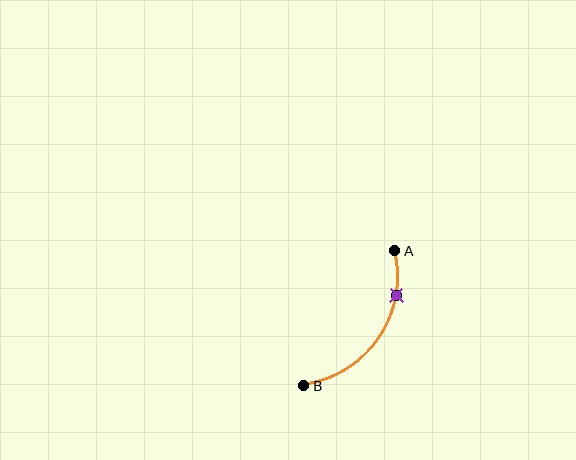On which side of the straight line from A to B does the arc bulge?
The arc bulges below and to the right of the straight line connecting A and B.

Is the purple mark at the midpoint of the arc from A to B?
No. The purple mark lies on the arc but is closer to endpoint A. The arc midpoint would be at the point on the curve equidistant along the arc from both A and B.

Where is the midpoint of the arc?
The arc midpoint is the point on the curve farthest from the straight line joining A and B. It sits below and to the right of that line.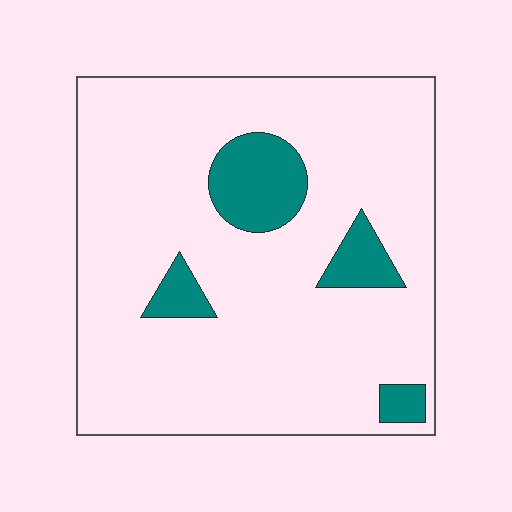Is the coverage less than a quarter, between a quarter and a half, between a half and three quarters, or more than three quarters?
Less than a quarter.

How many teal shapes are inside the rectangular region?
4.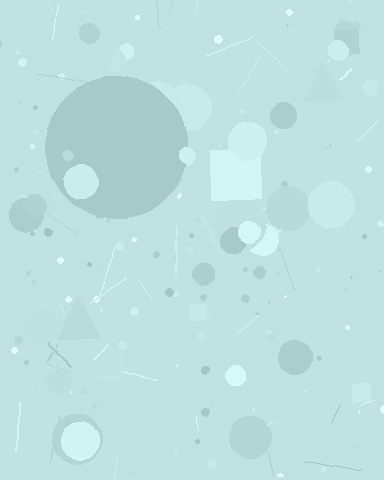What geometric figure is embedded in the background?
A circle is embedded in the background.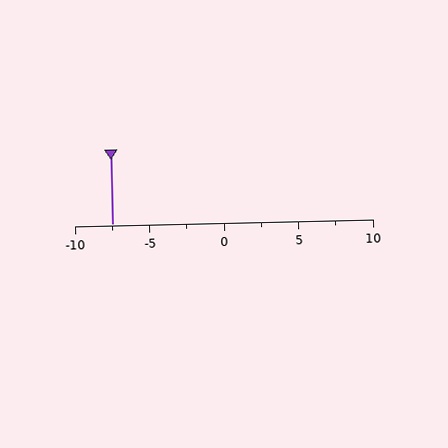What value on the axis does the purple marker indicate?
The marker indicates approximately -7.5.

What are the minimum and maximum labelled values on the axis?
The axis runs from -10 to 10.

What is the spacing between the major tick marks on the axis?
The major ticks are spaced 5 apart.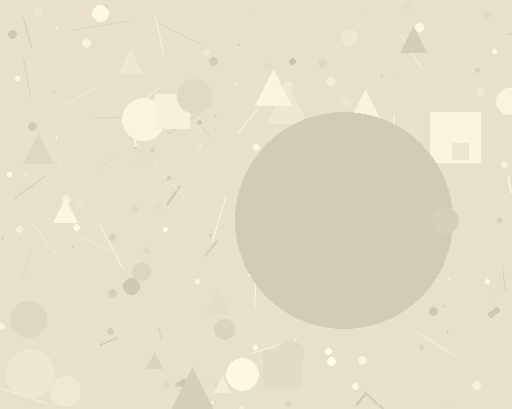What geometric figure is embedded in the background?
A circle is embedded in the background.